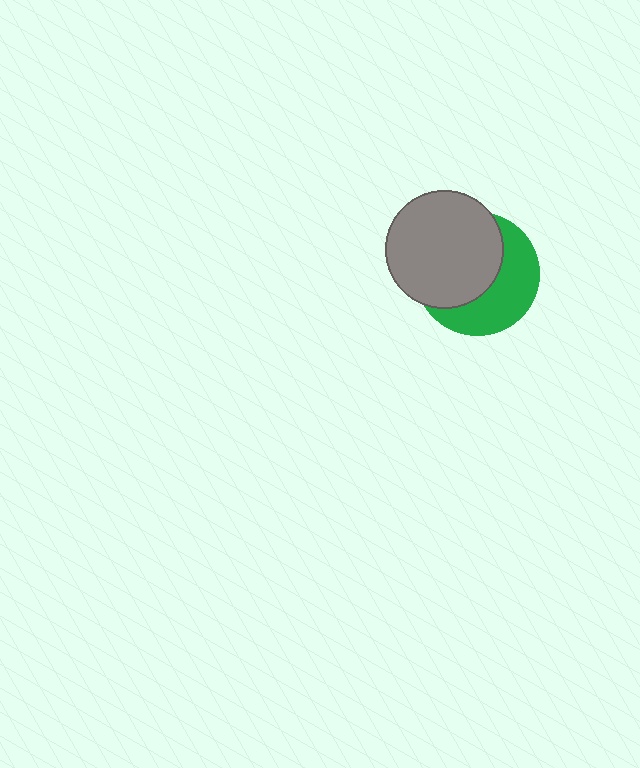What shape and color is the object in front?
The object in front is a gray circle.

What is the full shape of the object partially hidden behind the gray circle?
The partially hidden object is a green circle.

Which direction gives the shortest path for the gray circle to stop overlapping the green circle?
Moving toward the upper-left gives the shortest separation.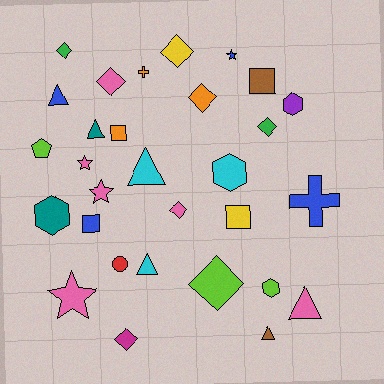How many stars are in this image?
There are 4 stars.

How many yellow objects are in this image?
There are 2 yellow objects.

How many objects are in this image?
There are 30 objects.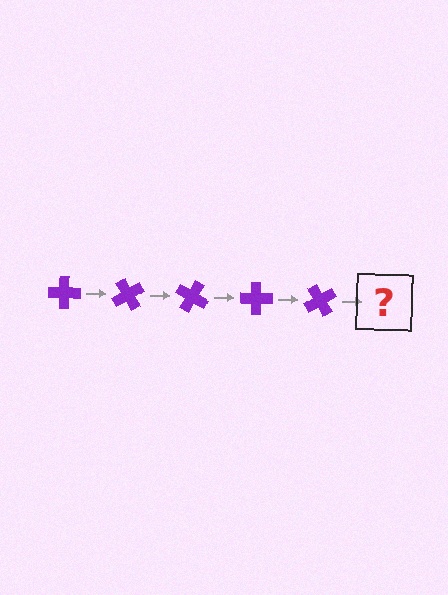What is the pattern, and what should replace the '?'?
The pattern is that the cross rotates 60 degrees each step. The '?' should be a purple cross rotated 300 degrees.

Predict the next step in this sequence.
The next step is a purple cross rotated 300 degrees.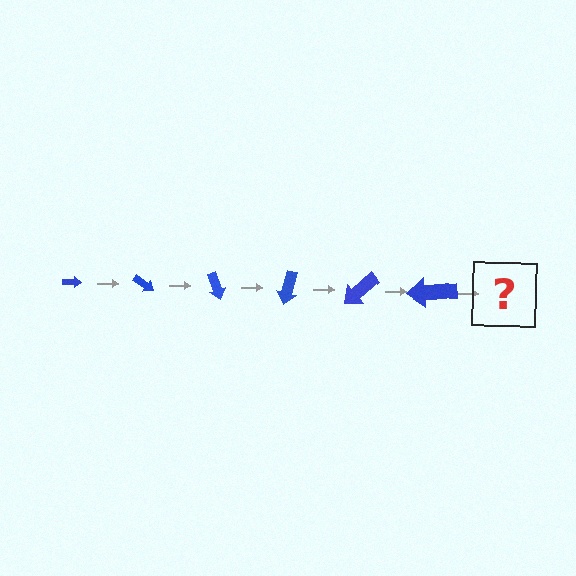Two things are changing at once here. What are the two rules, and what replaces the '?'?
The two rules are that the arrow grows larger each step and it rotates 35 degrees each step. The '?' should be an arrow, larger than the previous one and rotated 210 degrees from the start.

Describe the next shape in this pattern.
It should be an arrow, larger than the previous one and rotated 210 degrees from the start.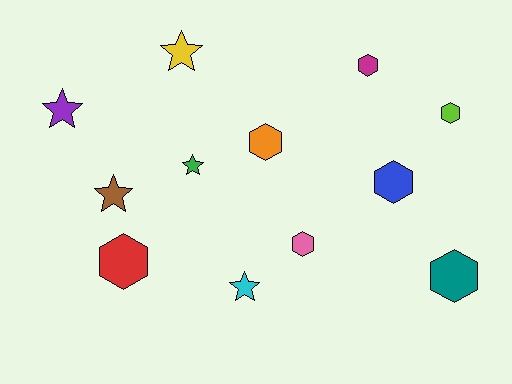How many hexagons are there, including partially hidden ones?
There are 7 hexagons.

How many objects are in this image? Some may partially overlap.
There are 12 objects.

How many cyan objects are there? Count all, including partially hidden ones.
There is 1 cyan object.